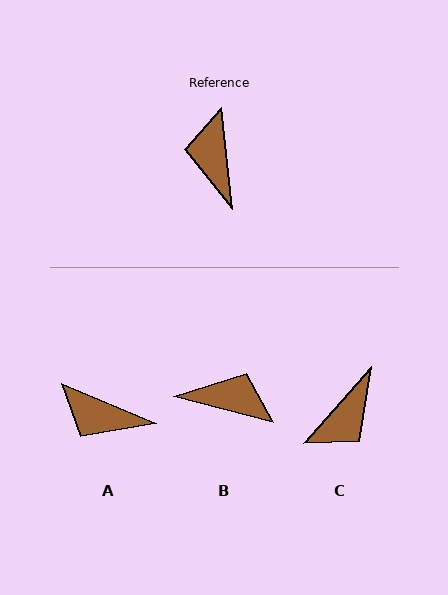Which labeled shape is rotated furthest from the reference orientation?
C, about 132 degrees away.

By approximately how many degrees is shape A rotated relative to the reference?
Approximately 61 degrees counter-clockwise.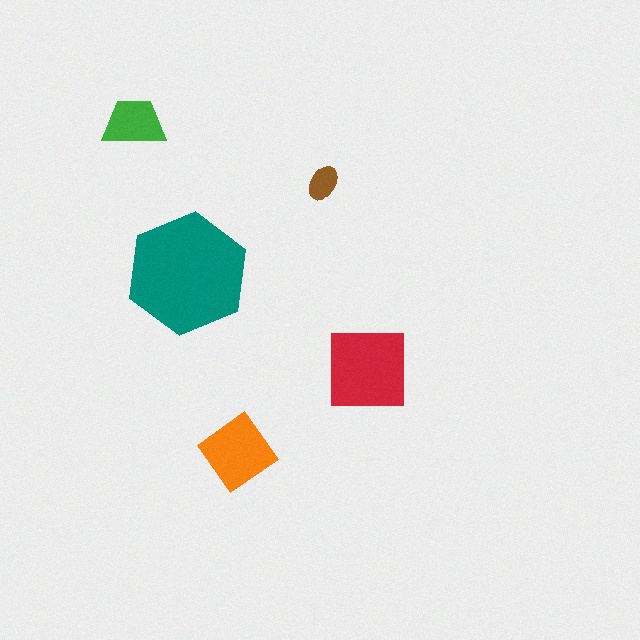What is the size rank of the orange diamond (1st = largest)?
3rd.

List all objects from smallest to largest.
The brown ellipse, the green trapezoid, the orange diamond, the red square, the teal hexagon.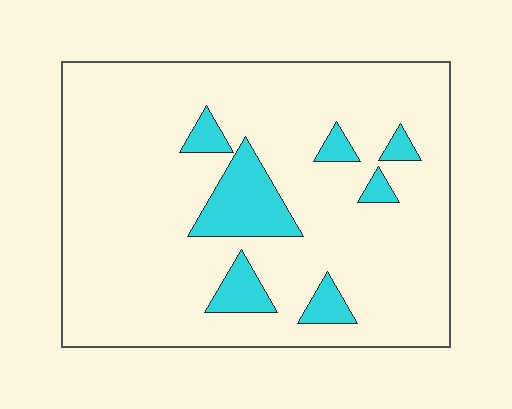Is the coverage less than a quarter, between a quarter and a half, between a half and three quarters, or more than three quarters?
Less than a quarter.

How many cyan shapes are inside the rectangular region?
7.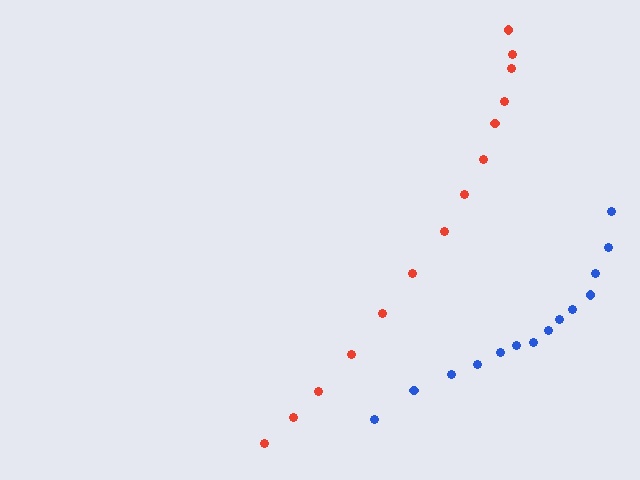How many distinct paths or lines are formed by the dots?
There are 2 distinct paths.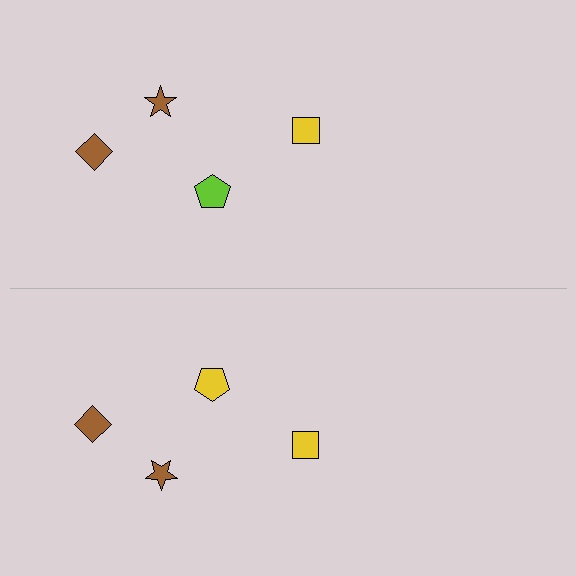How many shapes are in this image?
There are 8 shapes in this image.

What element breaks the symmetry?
The yellow pentagon on the bottom side breaks the symmetry — its mirror counterpart is lime.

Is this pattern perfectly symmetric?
No, the pattern is not perfectly symmetric. The yellow pentagon on the bottom side breaks the symmetry — its mirror counterpart is lime.